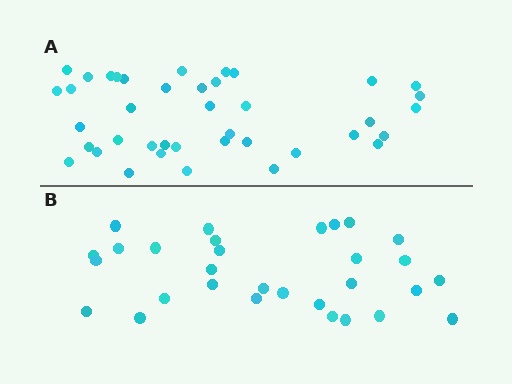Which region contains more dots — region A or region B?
Region A (the top region) has more dots.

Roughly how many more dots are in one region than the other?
Region A has roughly 10 or so more dots than region B.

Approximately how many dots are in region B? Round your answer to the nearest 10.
About 30 dots.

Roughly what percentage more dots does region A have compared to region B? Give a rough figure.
About 35% more.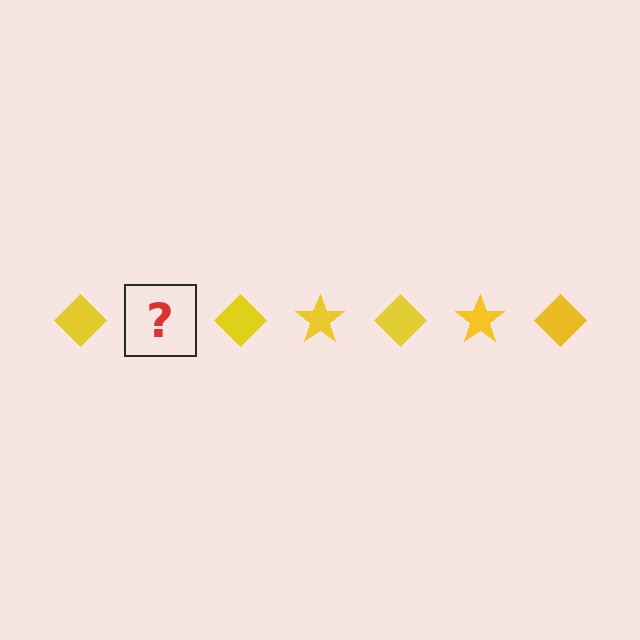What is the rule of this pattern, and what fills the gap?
The rule is that the pattern cycles through diamond, star shapes in yellow. The gap should be filled with a yellow star.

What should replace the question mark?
The question mark should be replaced with a yellow star.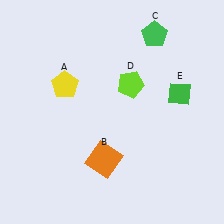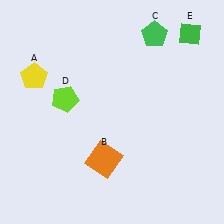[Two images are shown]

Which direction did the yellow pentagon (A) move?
The yellow pentagon (A) moved left.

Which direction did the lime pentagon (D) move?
The lime pentagon (D) moved left.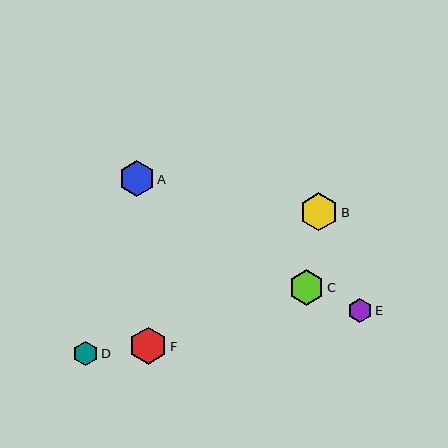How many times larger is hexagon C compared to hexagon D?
Hexagon C is approximately 1.4 times the size of hexagon D.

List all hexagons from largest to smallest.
From largest to smallest: B, F, A, C, D, E.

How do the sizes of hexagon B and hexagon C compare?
Hexagon B and hexagon C are approximately the same size.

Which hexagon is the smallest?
Hexagon E is the smallest with a size of approximately 24 pixels.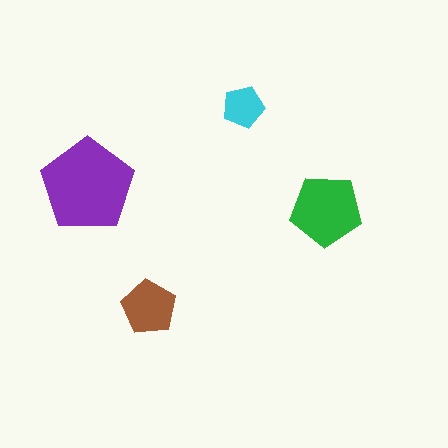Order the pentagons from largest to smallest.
the purple one, the green one, the brown one, the cyan one.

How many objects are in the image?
There are 4 objects in the image.